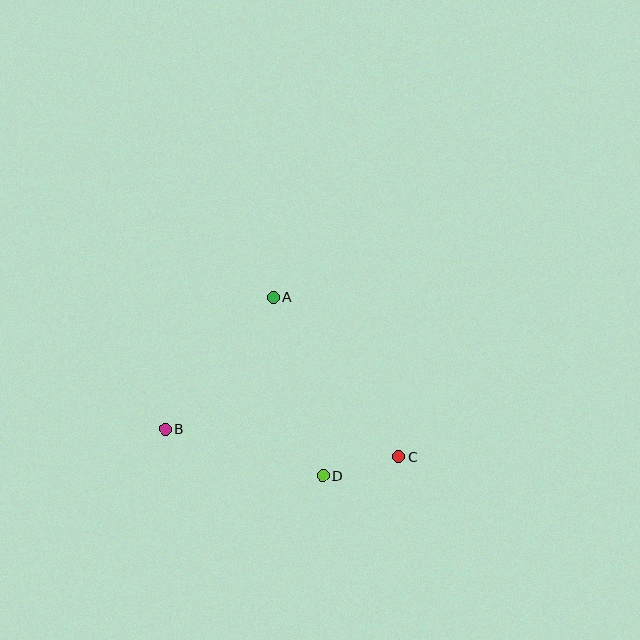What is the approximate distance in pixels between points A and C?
The distance between A and C is approximately 203 pixels.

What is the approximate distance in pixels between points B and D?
The distance between B and D is approximately 165 pixels.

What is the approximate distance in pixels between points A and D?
The distance between A and D is approximately 185 pixels.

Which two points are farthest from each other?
Points B and C are farthest from each other.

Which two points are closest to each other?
Points C and D are closest to each other.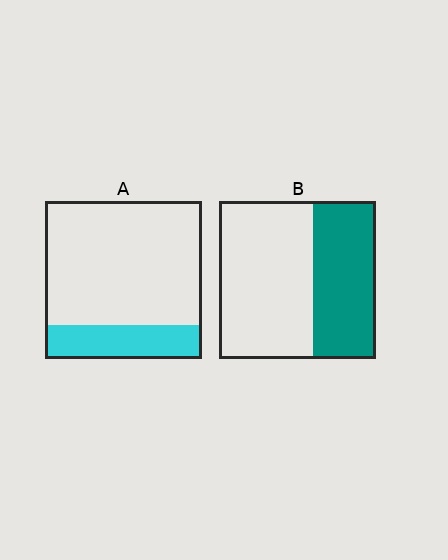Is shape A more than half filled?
No.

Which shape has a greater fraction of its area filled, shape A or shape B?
Shape B.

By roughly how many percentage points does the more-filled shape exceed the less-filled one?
By roughly 20 percentage points (B over A).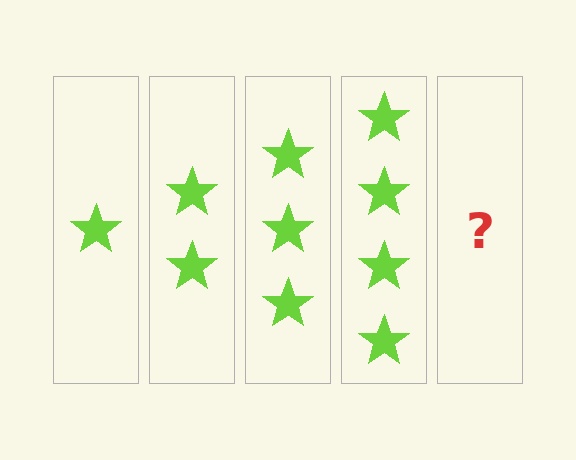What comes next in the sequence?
The next element should be 5 stars.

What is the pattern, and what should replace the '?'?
The pattern is that each step adds one more star. The '?' should be 5 stars.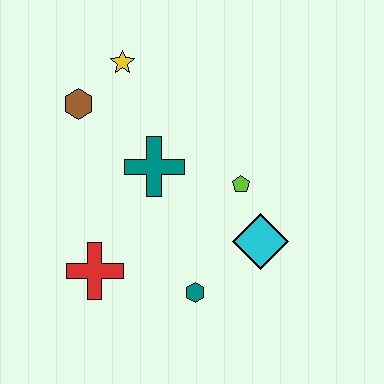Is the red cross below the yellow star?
Yes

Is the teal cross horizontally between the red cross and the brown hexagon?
No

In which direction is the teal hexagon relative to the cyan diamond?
The teal hexagon is to the left of the cyan diamond.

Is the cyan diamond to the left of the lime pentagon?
No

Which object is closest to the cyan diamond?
The lime pentagon is closest to the cyan diamond.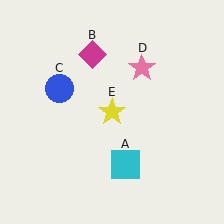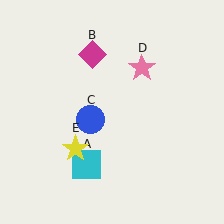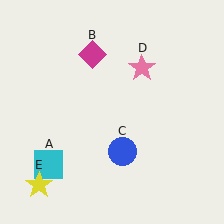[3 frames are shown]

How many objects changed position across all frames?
3 objects changed position: cyan square (object A), blue circle (object C), yellow star (object E).